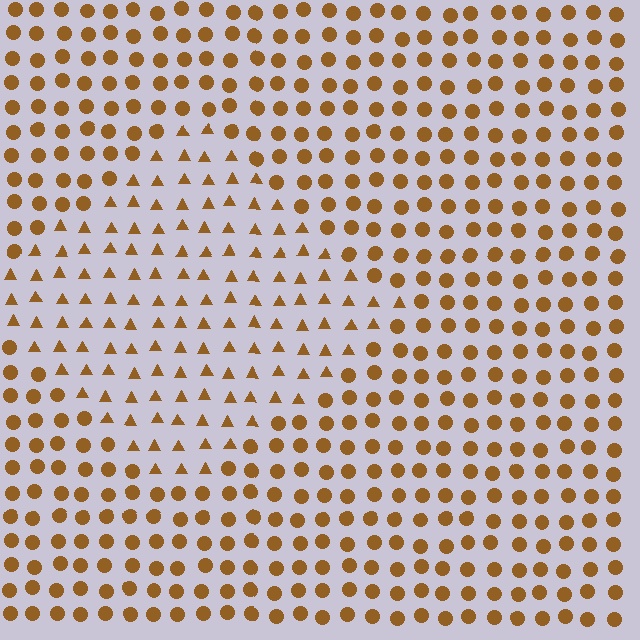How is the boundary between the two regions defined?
The boundary is defined by a change in element shape: triangles inside vs. circles outside. All elements share the same color and spacing.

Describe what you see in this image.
The image is filled with small brown elements arranged in a uniform grid. A diamond-shaped region contains triangles, while the surrounding area contains circles. The boundary is defined purely by the change in element shape.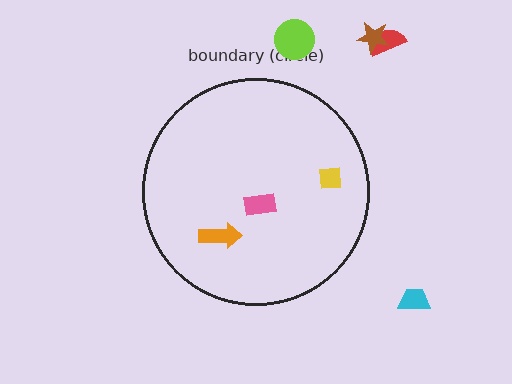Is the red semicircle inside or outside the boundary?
Outside.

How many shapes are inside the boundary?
3 inside, 4 outside.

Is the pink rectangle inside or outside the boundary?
Inside.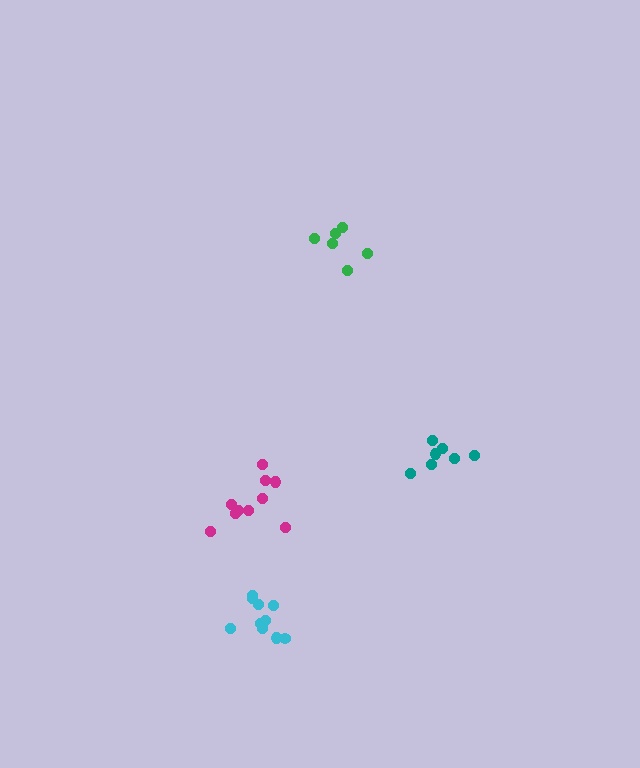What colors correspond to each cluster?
The clusters are colored: green, magenta, cyan, teal.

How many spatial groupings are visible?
There are 4 spatial groupings.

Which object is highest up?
The green cluster is topmost.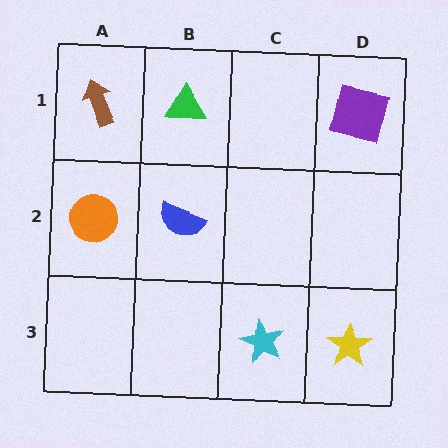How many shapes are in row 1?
3 shapes.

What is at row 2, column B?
A blue semicircle.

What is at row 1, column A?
A brown arrow.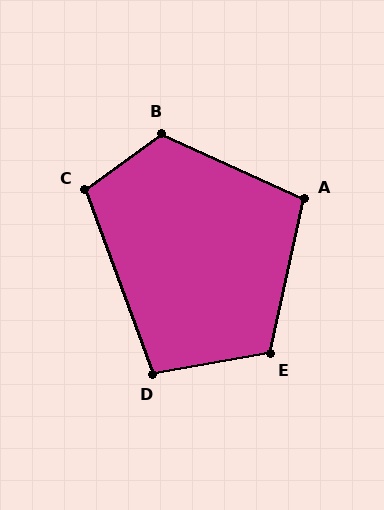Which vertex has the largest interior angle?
B, at approximately 119 degrees.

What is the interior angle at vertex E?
Approximately 112 degrees (obtuse).